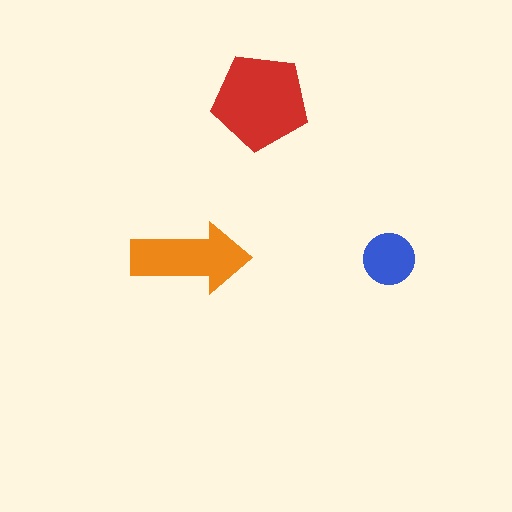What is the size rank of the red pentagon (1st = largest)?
1st.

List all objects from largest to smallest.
The red pentagon, the orange arrow, the blue circle.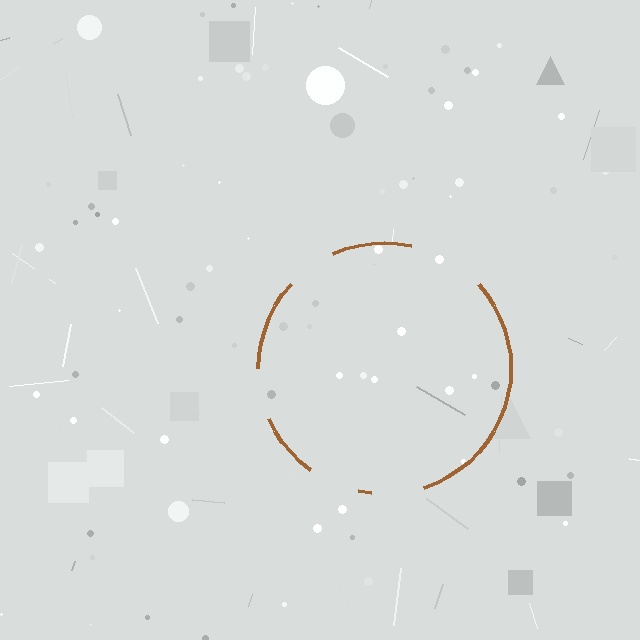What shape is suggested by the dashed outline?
The dashed outline suggests a circle.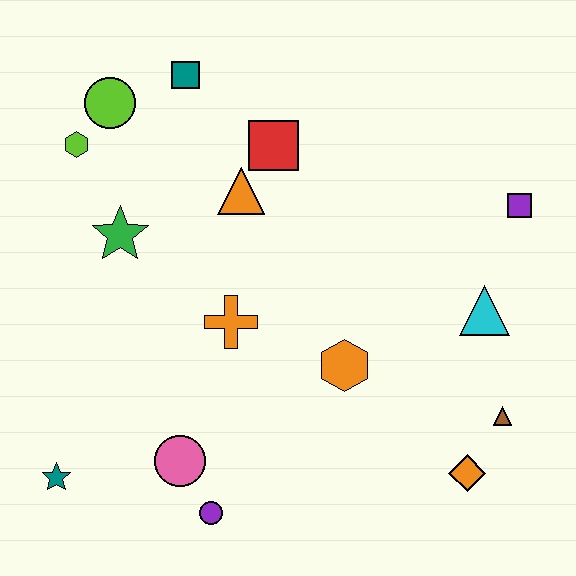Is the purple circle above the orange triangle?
No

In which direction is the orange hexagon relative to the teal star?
The orange hexagon is to the right of the teal star.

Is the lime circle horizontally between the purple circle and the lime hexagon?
Yes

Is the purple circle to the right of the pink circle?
Yes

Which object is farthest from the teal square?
The orange diamond is farthest from the teal square.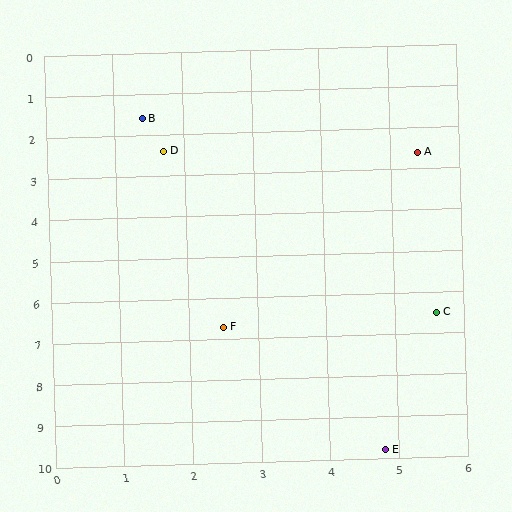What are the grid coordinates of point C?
Point C is at approximately (5.6, 6.5).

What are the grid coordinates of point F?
Point F is at approximately (2.5, 6.7).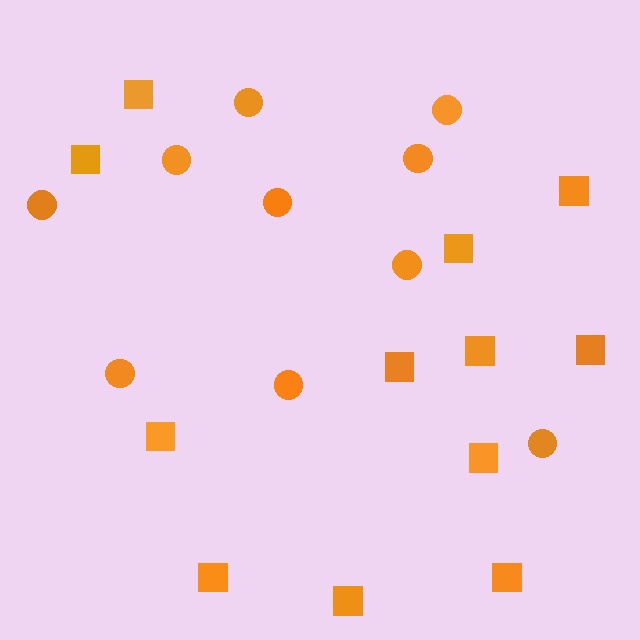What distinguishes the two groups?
There are 2 groups: one group of circles (10) and one group of squares (12).